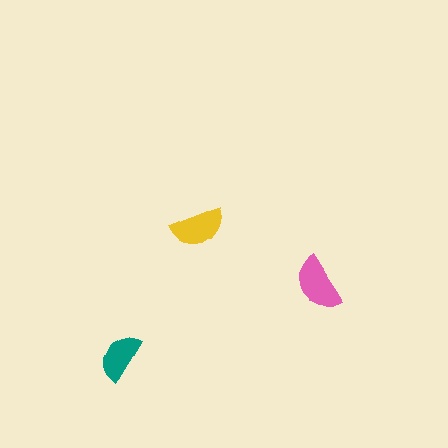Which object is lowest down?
The teal semicircle is bottommost.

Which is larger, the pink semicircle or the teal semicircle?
The pink one.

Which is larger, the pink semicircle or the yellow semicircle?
The pink one.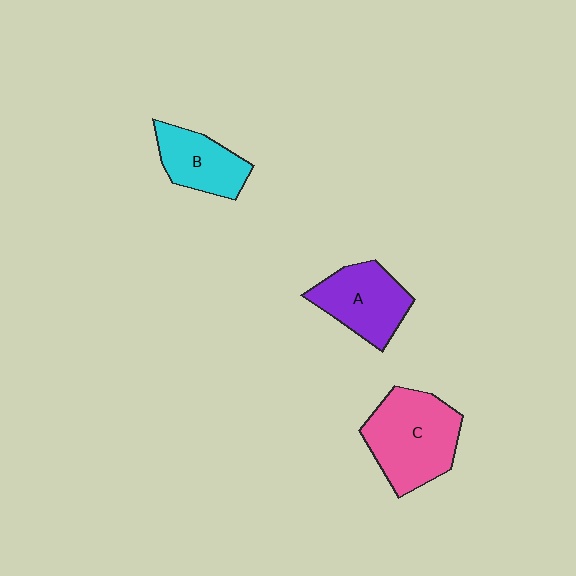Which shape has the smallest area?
Shape B (cyan).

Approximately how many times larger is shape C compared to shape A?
Approximately 1.3 times.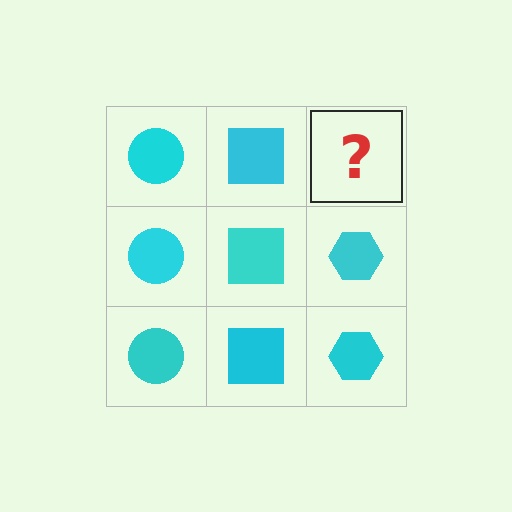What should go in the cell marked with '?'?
The missing cell should contain a cyan hexagon.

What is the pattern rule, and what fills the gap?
The rule is that each column has a consistent shape. The gap should be filled with a cyan hexagon.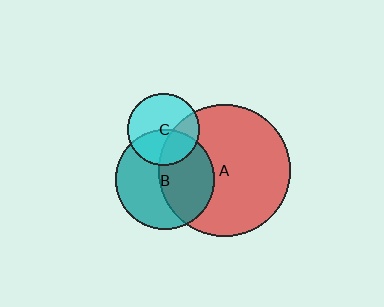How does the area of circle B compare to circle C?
Approximately 1.9 times.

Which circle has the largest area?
Circle A (red).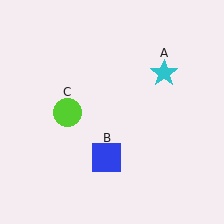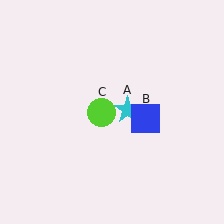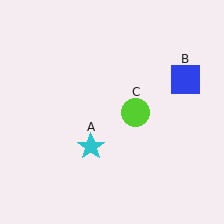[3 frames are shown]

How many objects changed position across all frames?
3 objects changed position: cyan star (object A), blue square (object B), lime circle (object C).